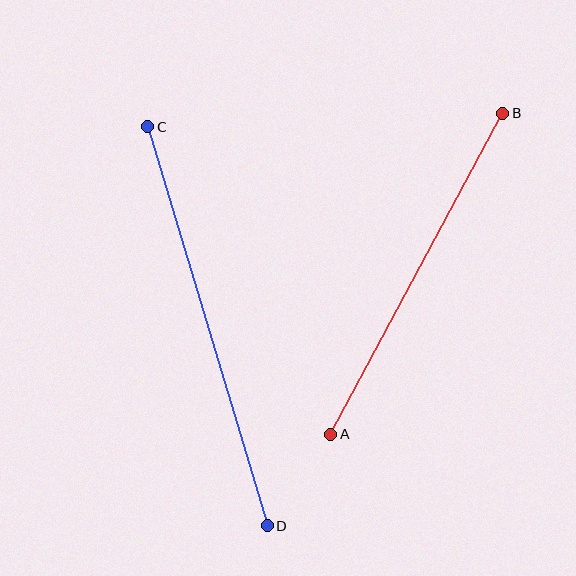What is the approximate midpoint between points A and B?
The midpoint is at approximately (417, 274) pixels.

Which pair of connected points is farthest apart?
Points C and D are farthest apart.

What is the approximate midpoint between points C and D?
The midpoint is at approximately (207, 326) pixels.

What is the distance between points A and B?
The distance is approximately 364 pixels.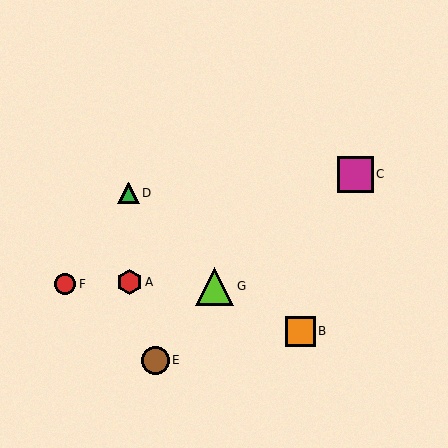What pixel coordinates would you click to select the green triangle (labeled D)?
Click at (129, 193) to select the green triangle D.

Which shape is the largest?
The lime triangle (labeled G) is the largest.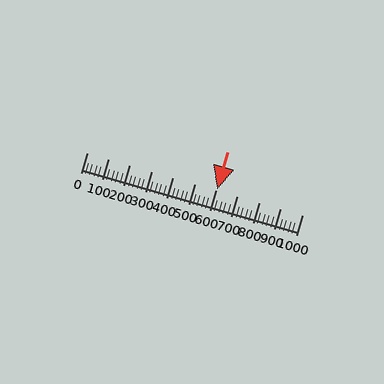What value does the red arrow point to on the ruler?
The red arrow points to approximately 605.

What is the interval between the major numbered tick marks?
The major tick marks are spaced 100 units apart.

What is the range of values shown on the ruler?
The ruler shows values from 0 to 1000.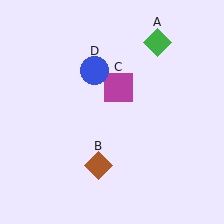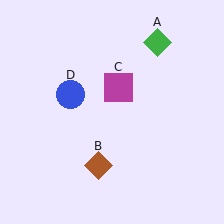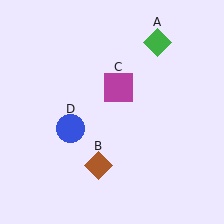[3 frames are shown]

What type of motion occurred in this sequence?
The blue circle (object D) rotated counterclockwise around the center of the scene.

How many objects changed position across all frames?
1 object changed position: blue circle (object D).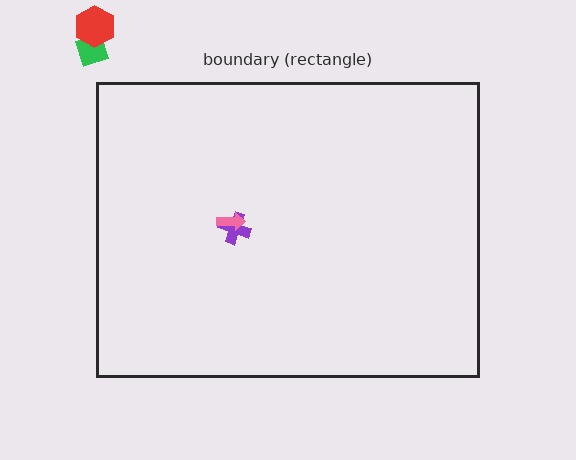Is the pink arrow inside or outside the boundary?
Inside.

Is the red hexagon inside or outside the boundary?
Outside.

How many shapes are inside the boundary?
2 inside, 2 outside.